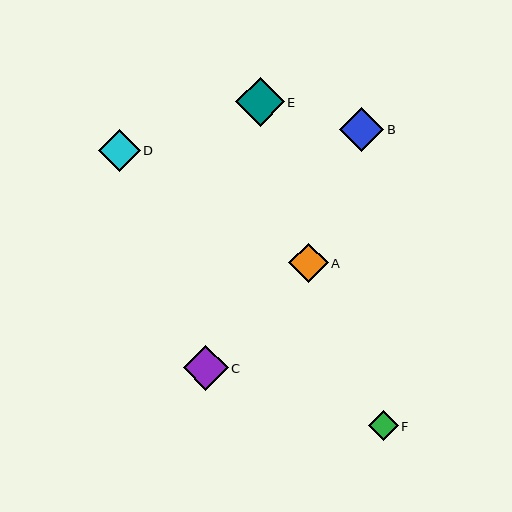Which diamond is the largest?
Diamond E is the largest with a size of approximately 48 pixels.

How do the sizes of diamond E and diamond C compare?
Diamond E and diamond C are approximately the same size.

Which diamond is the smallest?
Diamond F is the smallest with a size of approximately 30 pixels.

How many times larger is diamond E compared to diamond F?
Diamond E is approximately 1.6 times the size of diamond F.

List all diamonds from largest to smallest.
From largest to smallest: E, C, B, D, A, F.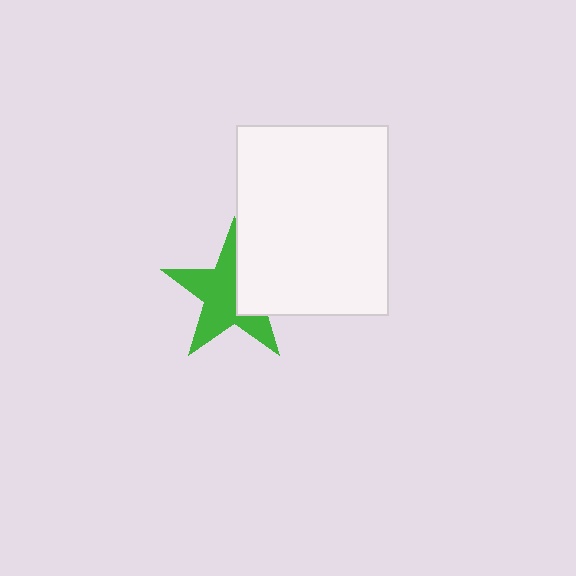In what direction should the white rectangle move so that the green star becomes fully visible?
The white rectangle should move right. That is the shortest direction to clear the overlap and leave the green star fully visible.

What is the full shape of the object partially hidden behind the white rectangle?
The partially hidden object is a green star.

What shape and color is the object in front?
The object in front is a white rectangle.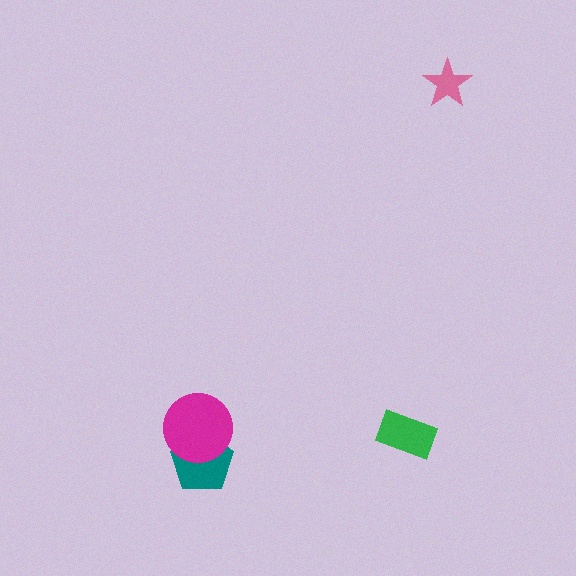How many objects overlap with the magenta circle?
1 object overlaps with the magenta circle.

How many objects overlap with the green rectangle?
0 objects overlap with the green rectangle.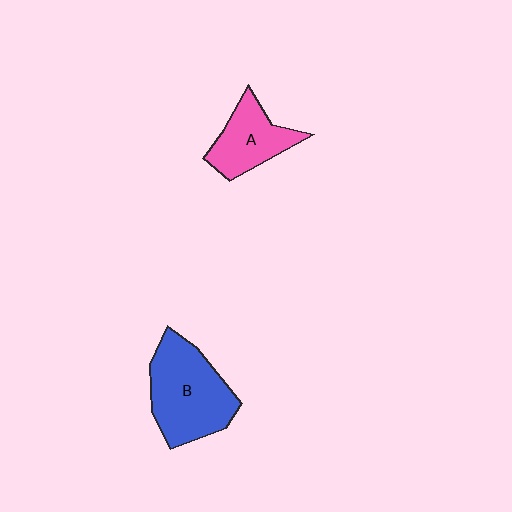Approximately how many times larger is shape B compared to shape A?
Approximately 1.6 times.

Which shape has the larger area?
Shape B (blue).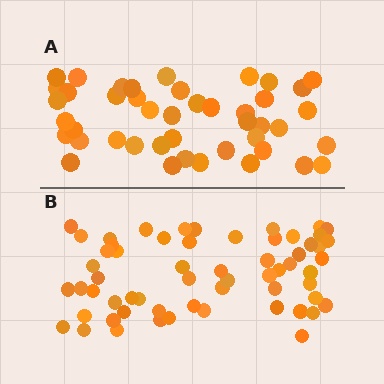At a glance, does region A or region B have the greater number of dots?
Region B (the bottom region) has more dots.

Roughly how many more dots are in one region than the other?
Region B has approximately 15 more dots than region A.